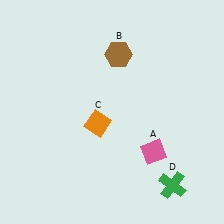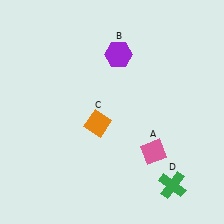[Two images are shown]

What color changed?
The hexagon (B) changed from brown in Image 1 to purple in Image 2.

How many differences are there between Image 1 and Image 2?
There is 1 difference between the two images.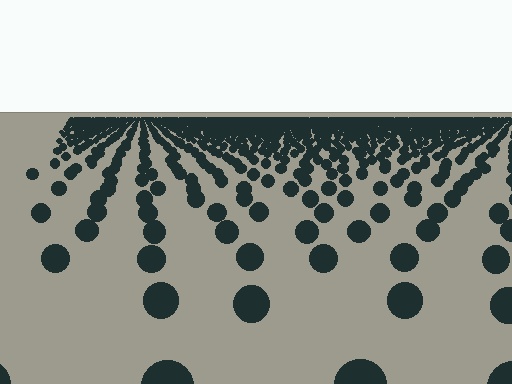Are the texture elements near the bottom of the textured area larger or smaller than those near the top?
Larger. Near the bottom, elements are closer to the viewer and appear at a bigger on-screen size.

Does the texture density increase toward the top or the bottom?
Density increases toward the top.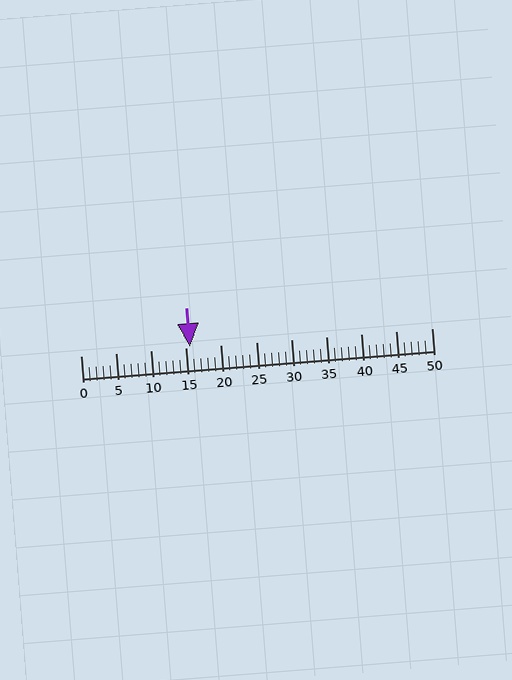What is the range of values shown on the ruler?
The ruler shows values from 0 to 50.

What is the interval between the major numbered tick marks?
The major tick marks are spaced 5 units apart.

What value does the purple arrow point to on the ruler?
The purple arrow points to approximately 16.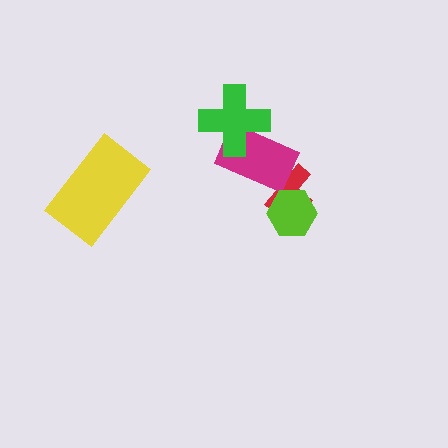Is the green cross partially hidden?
No, no other shape covers it.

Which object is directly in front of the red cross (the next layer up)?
The magenta rectangle is directly in front of the red cross.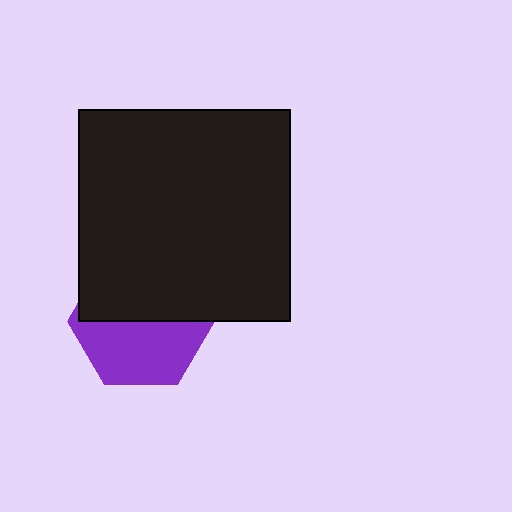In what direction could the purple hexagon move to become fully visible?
The purple hexagon could move down. That would shift it out from behind the black square entirely.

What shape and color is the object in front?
The object in front is a black square.